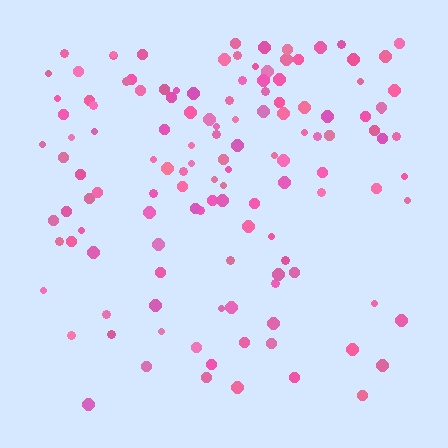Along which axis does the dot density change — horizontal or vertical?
Vertical.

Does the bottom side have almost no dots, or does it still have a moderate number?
Still a moderate number, just noticeably fewer than the top.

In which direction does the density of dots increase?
From bottom to top, with the top side densest.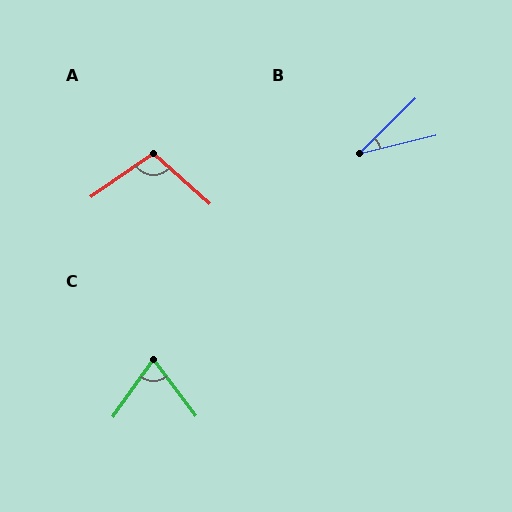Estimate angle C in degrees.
Approximately 72 degrees.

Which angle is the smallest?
B, at approximately 31 degrees.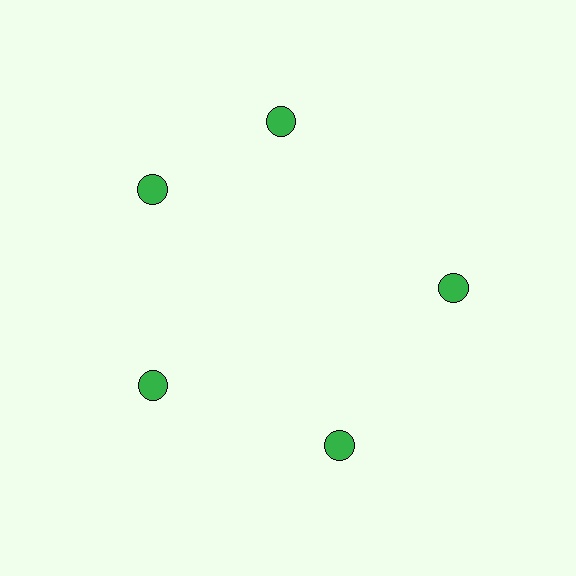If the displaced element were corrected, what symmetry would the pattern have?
It would have 5-fold rotational symmetry — the pattern would map onto itself every 72 degrees.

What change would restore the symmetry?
The symmetry would be restored by rotating it back into even spacing with its neighbors so that all 5 circles sit at equal angles and equal distance from the center.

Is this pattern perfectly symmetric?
No. The 5 green circles are arranged in a ring, but one element near the 1 o'clock position is rotated out of alignment along the ring, breaking the 5-fold rotational symmetry.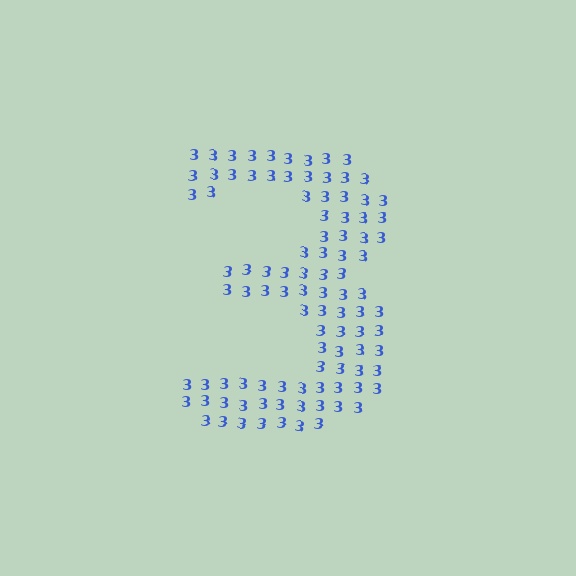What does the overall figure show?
The overall figure shows the digit 3.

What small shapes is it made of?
It is made of small digit 3's.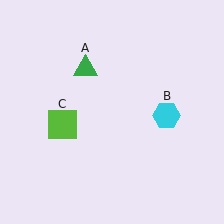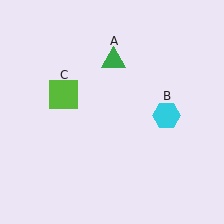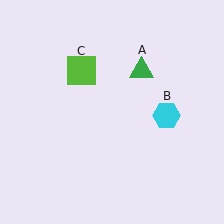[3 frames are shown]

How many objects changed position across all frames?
2 objects changed position: green triangle (object A), lime square (object C).